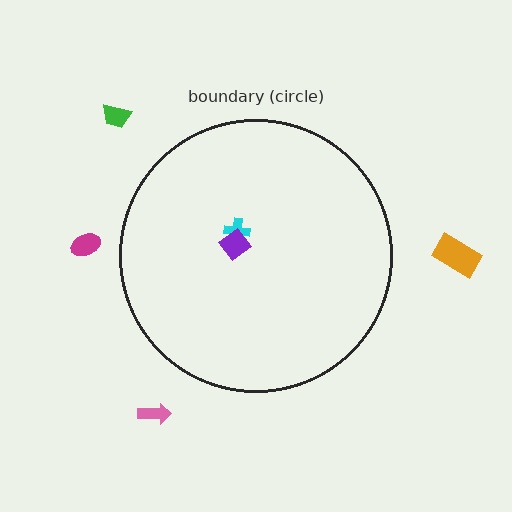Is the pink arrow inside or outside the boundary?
Outside.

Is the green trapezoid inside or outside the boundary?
Outside.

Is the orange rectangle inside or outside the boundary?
Outside.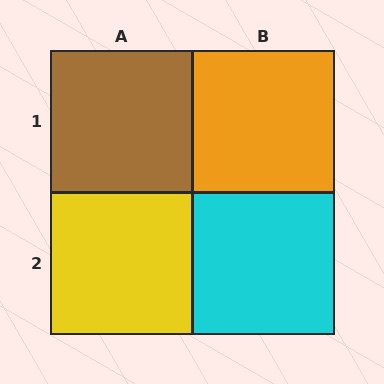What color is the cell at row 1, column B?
Orange.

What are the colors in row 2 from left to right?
Yellow, cyan.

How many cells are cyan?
1 cell is cyan.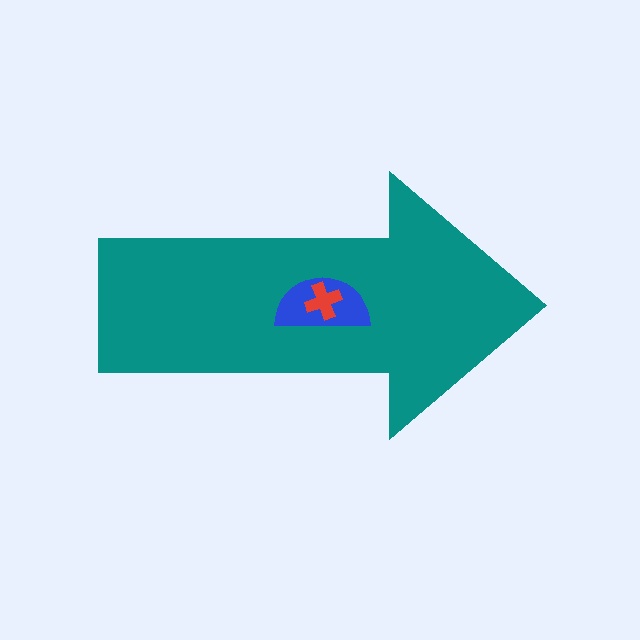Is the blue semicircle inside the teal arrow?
Yes.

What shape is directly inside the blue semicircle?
The red cross.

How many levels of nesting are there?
3.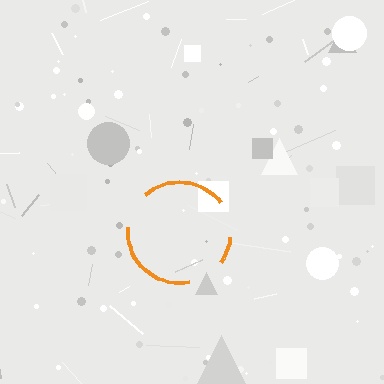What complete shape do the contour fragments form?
The contour fragments form a circle.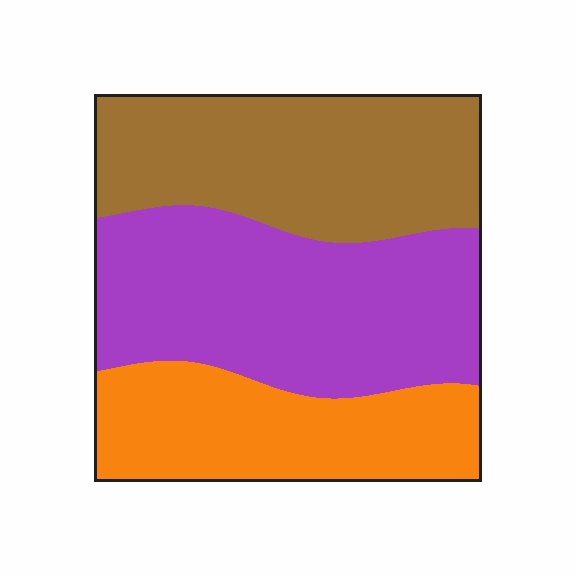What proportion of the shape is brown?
Brown covers around 35% of the shape.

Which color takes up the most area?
Purple, at roughly 40%.